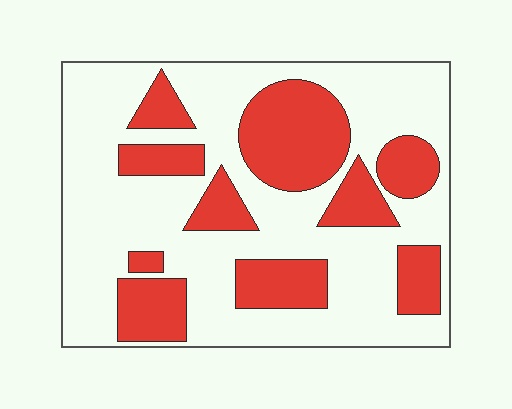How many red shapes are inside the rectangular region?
10.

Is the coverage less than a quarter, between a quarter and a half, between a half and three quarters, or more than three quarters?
Between a quarter and a half.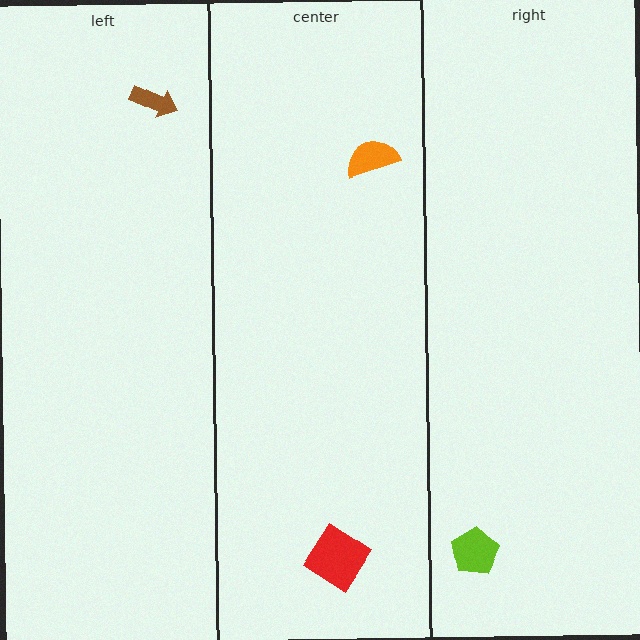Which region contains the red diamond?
The center region.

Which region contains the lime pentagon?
The right region.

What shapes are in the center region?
The orange semicircle, the red diamond.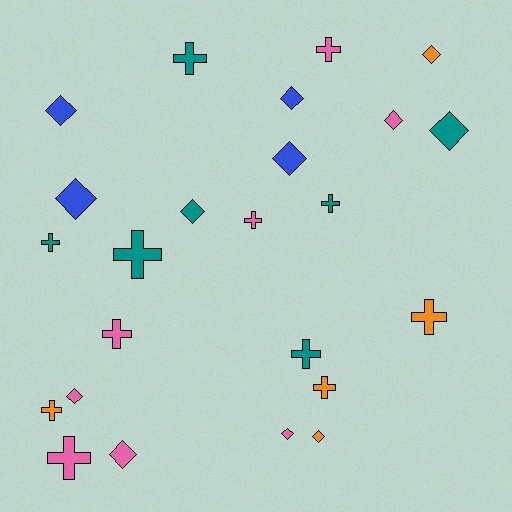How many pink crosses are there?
There are 4 pink crosses.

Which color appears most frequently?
Pink, with 8 objects.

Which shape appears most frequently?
Diamond, with 12 objects.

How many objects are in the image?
There are 24 objects.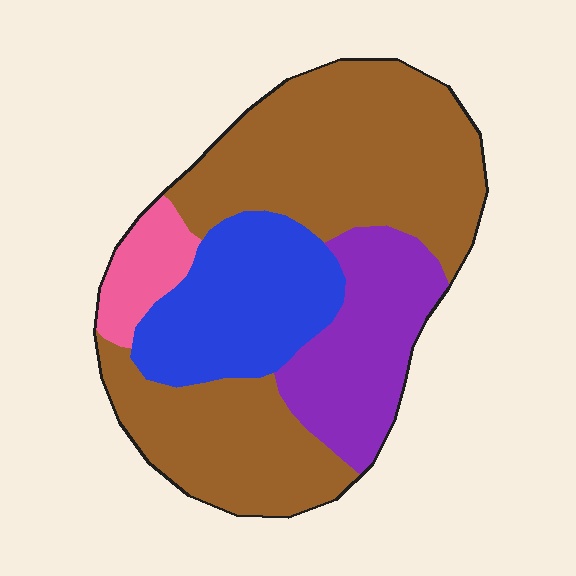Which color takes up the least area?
Pink, at roughly 5%.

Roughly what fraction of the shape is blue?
Blue takes up about one fifth (1/5) of the shape.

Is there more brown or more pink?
Brown.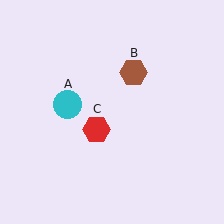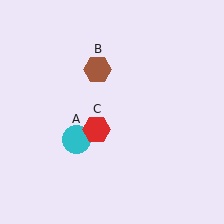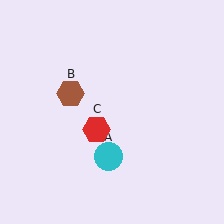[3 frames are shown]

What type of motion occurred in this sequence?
The cyan circle (object A), brown hexagon (object B) rotated counterclockwise around the center of the scene.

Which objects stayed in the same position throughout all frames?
Red hexagon (object C) remained stationary.